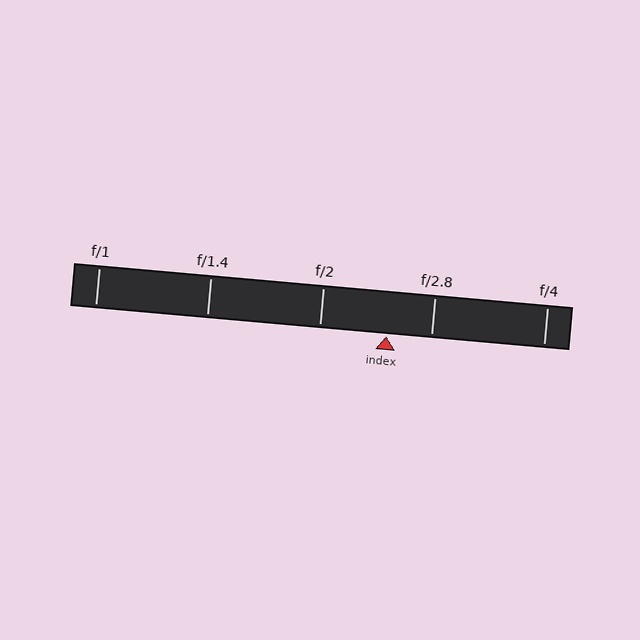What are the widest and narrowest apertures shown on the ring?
The widest aperture shown is f/1 and the narrowest is f/4.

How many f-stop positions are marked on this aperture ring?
There are 5 f-stop positions marked.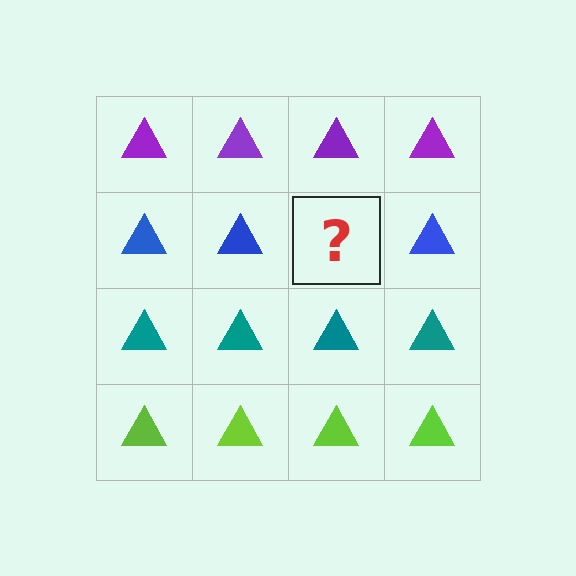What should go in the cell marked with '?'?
The missing cell should contain a blue triangle.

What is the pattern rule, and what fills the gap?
The rule is that each row has a consistent color. The gap should be filled with a blue triangle.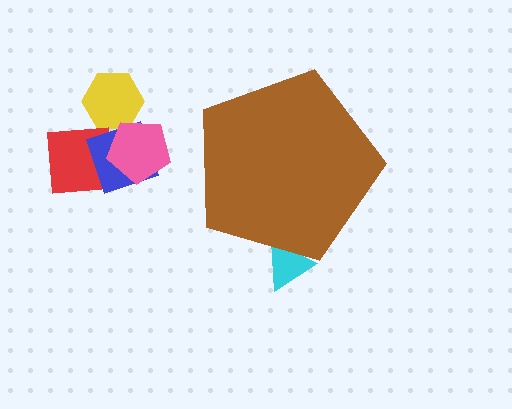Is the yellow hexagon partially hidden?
No, the yellow hexagon is fully visible.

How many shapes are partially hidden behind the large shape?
1 shape is partially hidden.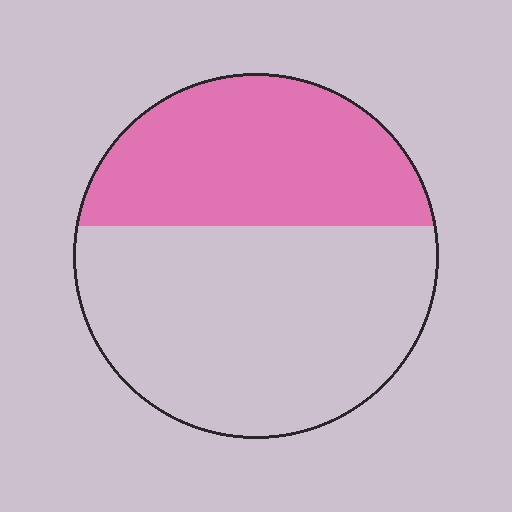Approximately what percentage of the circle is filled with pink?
Approximately 40%.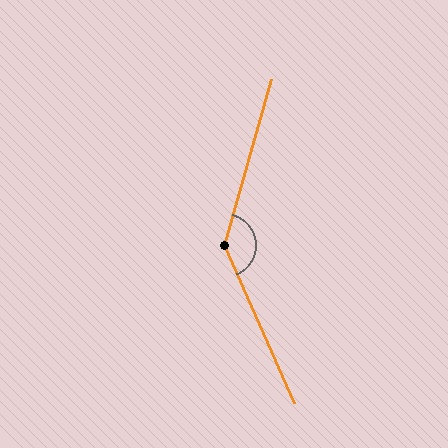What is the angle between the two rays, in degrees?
Approximately 140 degrees.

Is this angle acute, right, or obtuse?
It is obtuse.